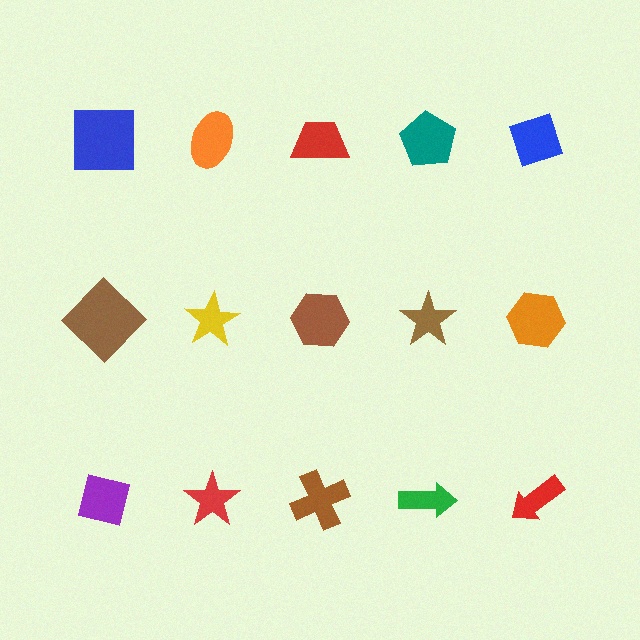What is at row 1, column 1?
A blue square.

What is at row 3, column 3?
A brown cross.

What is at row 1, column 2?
An orange ellipse.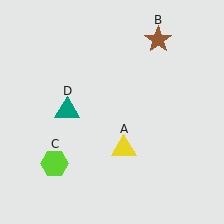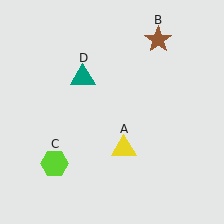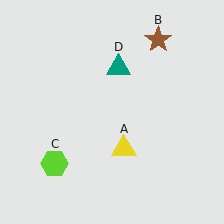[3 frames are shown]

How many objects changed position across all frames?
1 object changed position: teal triangle (object D).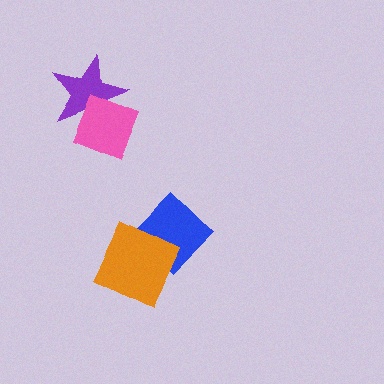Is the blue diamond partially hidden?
Yes, it is partially covered by another shape.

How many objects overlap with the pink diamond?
1 object overlaps with the pink diamond.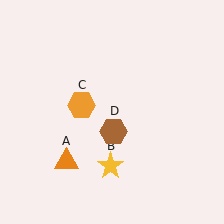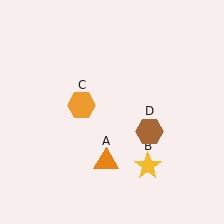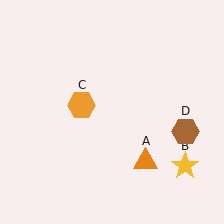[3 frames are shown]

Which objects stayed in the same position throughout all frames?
Orange hexagon (object C) remained stationary.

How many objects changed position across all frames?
3 objects changed position: orange triangle (object A), yellow star (object B), brown hexagon (object D).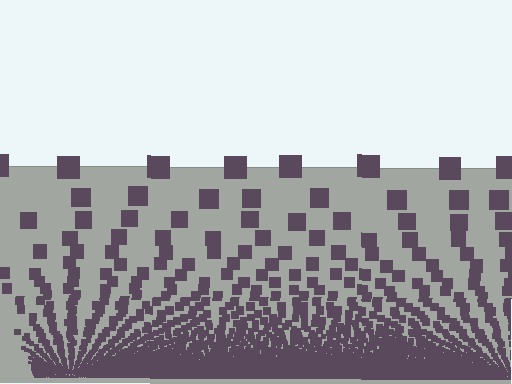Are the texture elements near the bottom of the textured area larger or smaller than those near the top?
Smaller. The gradient is inverted — elements near the bottom are smaller and denser.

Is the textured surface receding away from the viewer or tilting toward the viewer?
The surface appears to tilt toward the viewer. Texture elements get larger and sparser toward the top.